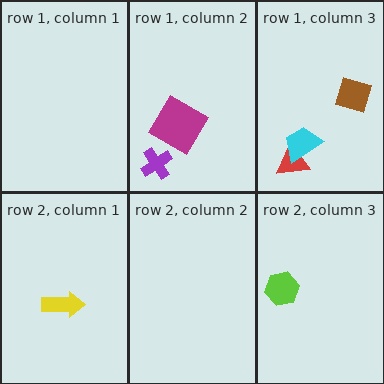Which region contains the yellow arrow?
The row 2, column 1 region.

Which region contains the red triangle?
The row 1, column 3 region.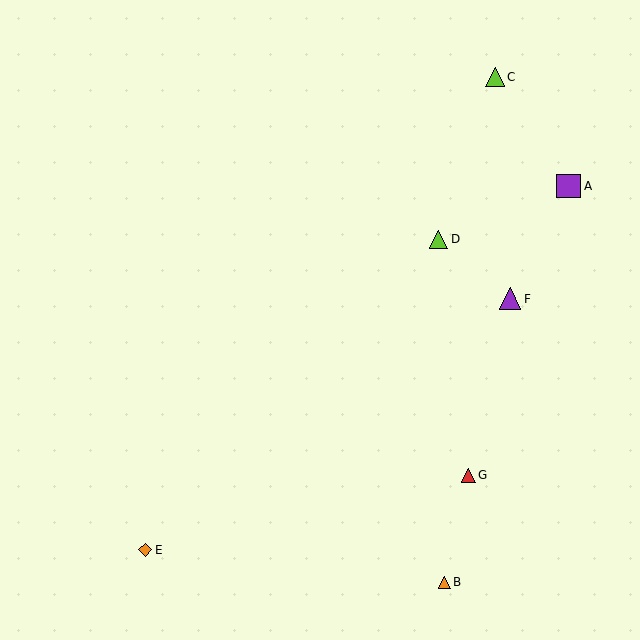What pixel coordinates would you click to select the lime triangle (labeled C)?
Click at (495, 77) to select the lime triangle C.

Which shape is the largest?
The purple square (labeled A) is the largest.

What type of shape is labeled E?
Shape E is an orange diamond.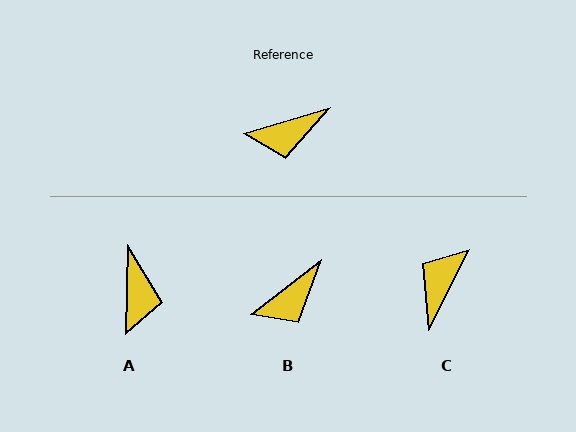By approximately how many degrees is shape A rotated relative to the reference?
Approximately 72 degrees counter-clockwise.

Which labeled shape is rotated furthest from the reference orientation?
C, about 133 degrees away.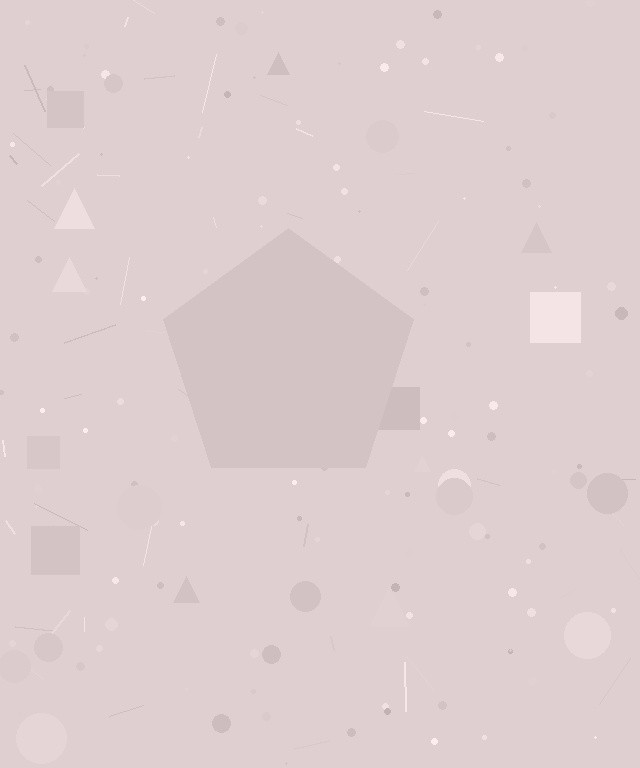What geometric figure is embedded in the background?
A pentagon is embedded in the background.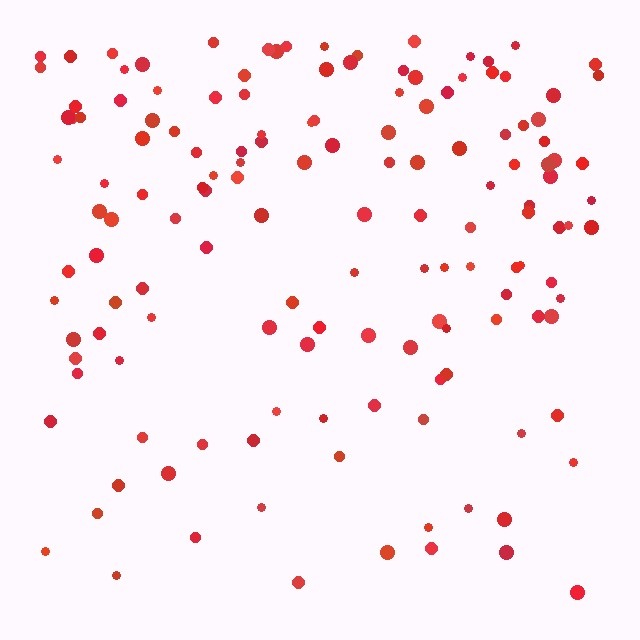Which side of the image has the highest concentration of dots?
The top.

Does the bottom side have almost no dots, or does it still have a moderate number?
Still a moderate number, just noticeably fewer than the top.